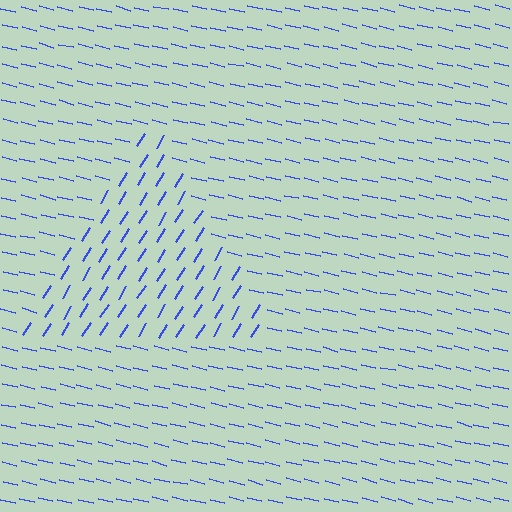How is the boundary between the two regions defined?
The boundary is defined purely by a change in line orientation (approximately 72 degrees difference). All lines are the same color and thickness.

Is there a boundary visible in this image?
Yes, there is a texture boundary formed by a change in line orientation.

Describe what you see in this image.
The image is filled with small blue line segments. A triangle region in the image has lines oriented differently from the surrounding lines, creating a visible texture boundary.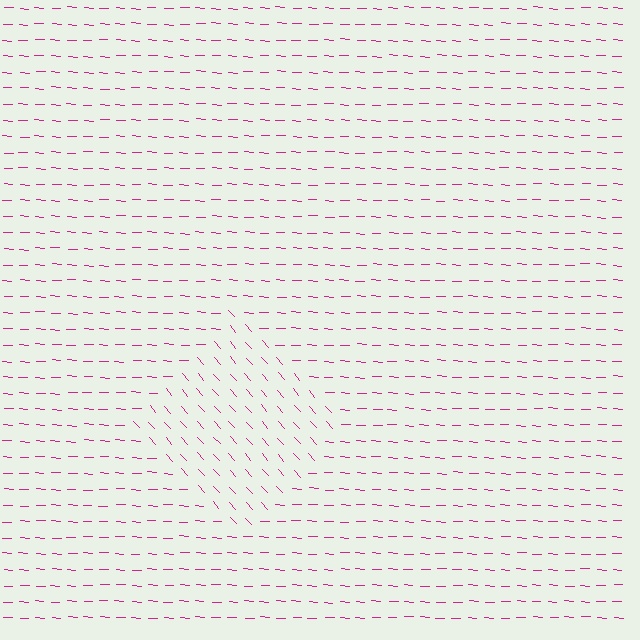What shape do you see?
I see a diamond.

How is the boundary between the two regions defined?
The boundary is defined purely by a change in line orientation (approximately 45 degrees difference). All lines are the same color and thickness.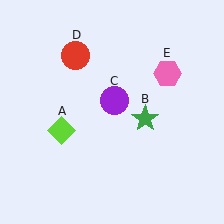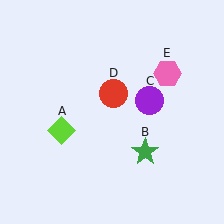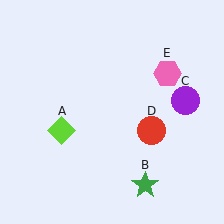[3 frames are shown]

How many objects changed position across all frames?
3 objects changed position: green star (object B), purple circle (object C), red circle (object D).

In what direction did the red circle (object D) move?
The red circle (object D) moved down and to the right.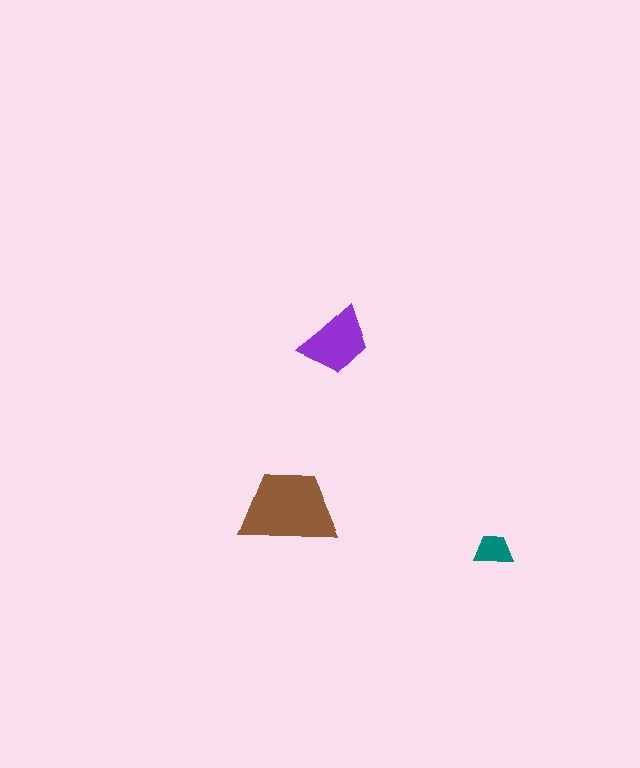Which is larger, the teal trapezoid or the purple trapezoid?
The purple one.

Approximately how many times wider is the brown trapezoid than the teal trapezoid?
About 2.5 times wider.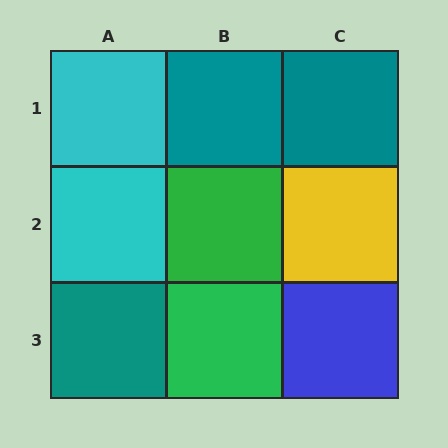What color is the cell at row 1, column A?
Cyan.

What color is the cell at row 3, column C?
Blue.